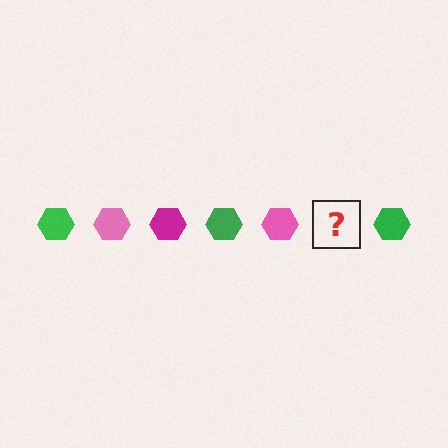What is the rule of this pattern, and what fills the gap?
The rule is that the pattern cycles through green, pink, magenta hexagons. The gap should be filled with a magenta hexagon.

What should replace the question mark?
The question mark should be replaced with a magenta hexagon.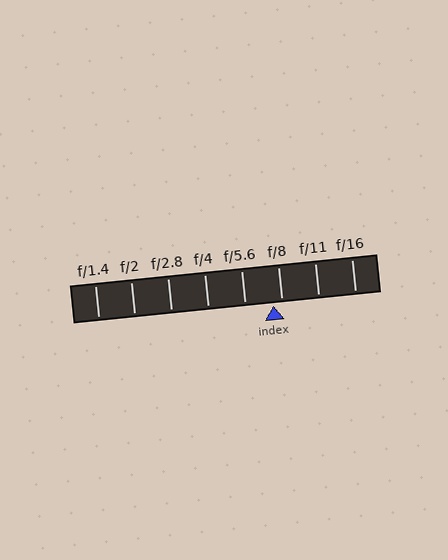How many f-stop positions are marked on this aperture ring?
There are 8 f-stop positions marked.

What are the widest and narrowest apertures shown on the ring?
The widest aperture shown is f/1.4 and the narrowest is f/16.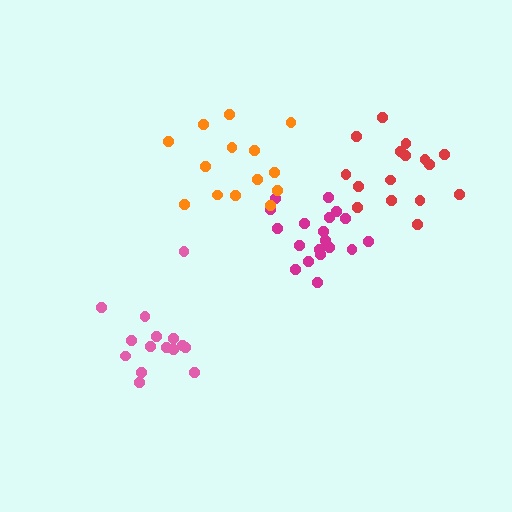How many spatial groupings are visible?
There are 4 spatial groupings.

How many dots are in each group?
Group 1: 15 dots, Group 2: 19 dots, Group 3: 14 dots, Group 4: 16 dots (64 total).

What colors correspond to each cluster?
The clusters are colored: pink, magenta, orange, red.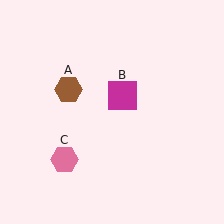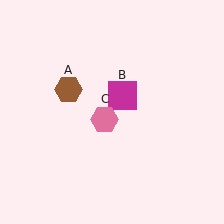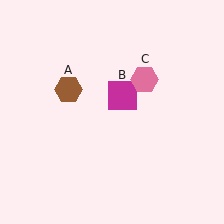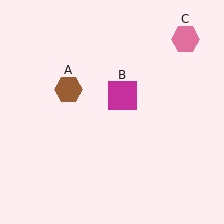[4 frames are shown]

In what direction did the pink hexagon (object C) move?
The pink hexagon (object C) moved up and to the right.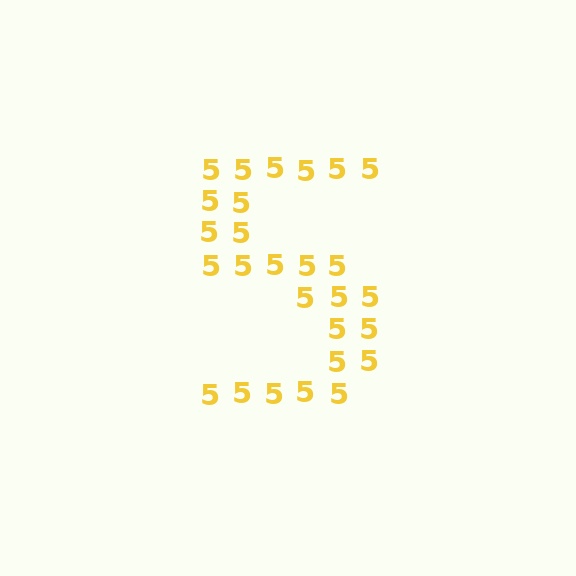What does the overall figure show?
The overall figure shows the digit 5.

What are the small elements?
The small elements are digit 5's.